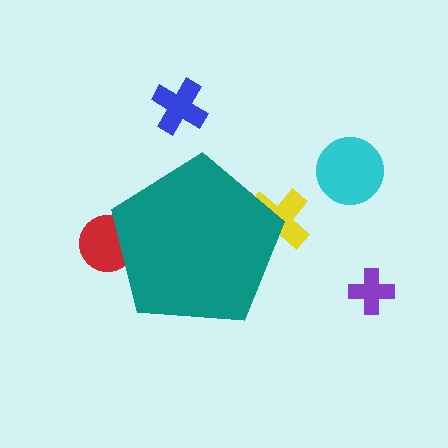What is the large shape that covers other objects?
A teal pentagon.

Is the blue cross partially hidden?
No, the blue cross is fully visible.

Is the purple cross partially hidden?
No, the purple cross is fully visible.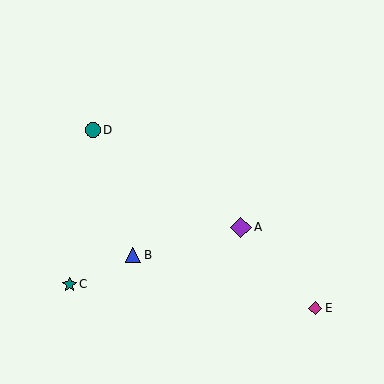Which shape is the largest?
The purple diamond (labeled A) is the largest.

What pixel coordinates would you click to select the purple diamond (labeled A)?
Click at (241, 227) to select the purple diamond A.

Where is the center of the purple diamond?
The center of the purple diamond is at (241, 227).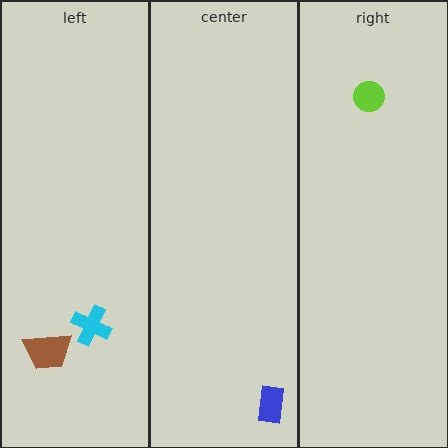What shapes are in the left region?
The brown trapezoid, the cyan cross.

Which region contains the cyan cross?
The left region.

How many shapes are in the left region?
2.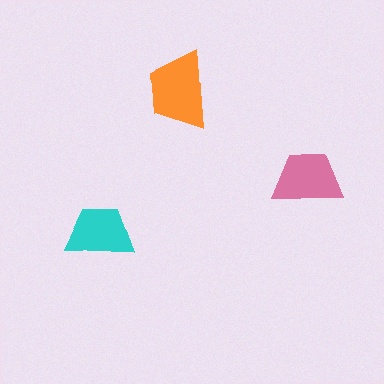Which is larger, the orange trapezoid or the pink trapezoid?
The orange one.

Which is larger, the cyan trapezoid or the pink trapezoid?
The pink one.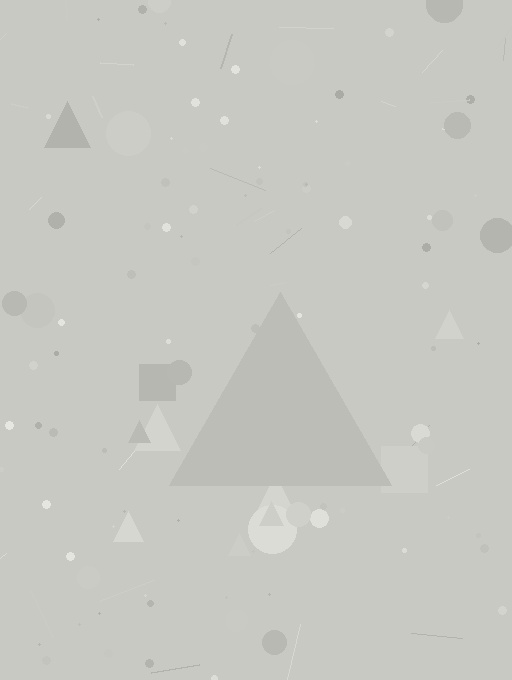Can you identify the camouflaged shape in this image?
The camouflaged shape is a triangle.